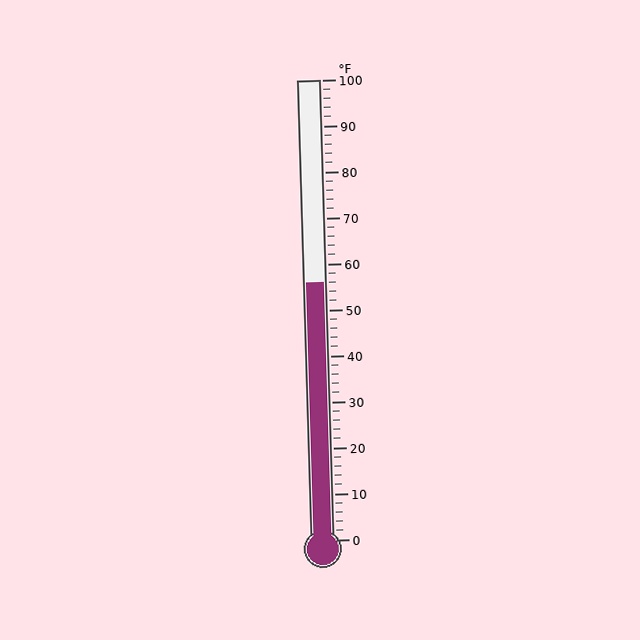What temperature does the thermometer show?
The thermometer shows approximately 56°F.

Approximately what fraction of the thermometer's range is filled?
The thermometer is filled to approximately 55% of its range.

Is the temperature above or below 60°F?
The temperature is below 60°F.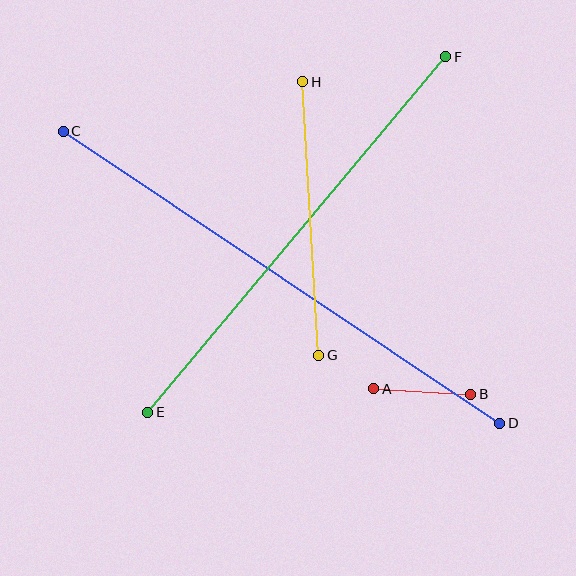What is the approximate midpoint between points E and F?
The midpoint is at approximately (297, 234) pixels.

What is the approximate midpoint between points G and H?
The midpoint is at approximately (311, 218) pixels.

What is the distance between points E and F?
The distance is approximately 464 pixels.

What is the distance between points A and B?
The distance is approximately 97 pixels.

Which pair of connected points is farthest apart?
Points C and D are farthest apart.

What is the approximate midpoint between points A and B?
The midpoint is at approximately (422, 391) pixels.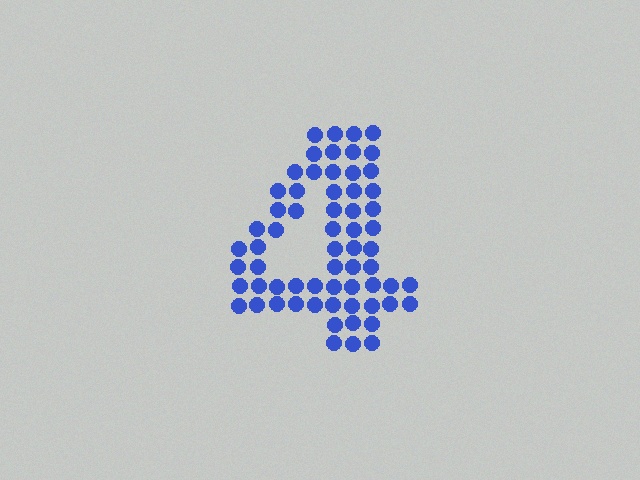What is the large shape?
The large shape is the digit 4.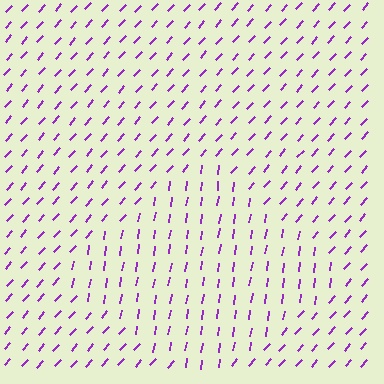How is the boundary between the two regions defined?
The boundary is defined purely by a change in line orientation (approximately 33 degrees difference). All lines are the same color and thickness.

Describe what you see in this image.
The image is filled with small purple line segments. A diamond region in the image has lines oriented differently from the surrounding lines, creating a visible texture boundary.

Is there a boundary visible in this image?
Yes, there is a texture boundary formed by a change in line orientation.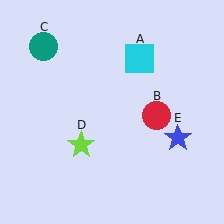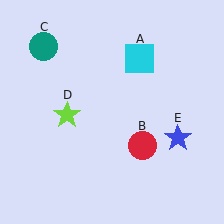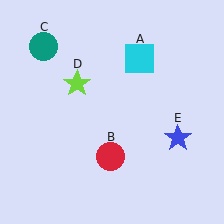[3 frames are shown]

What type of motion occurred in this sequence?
The red circle (object B), lime star (object D) rotated clockwise around the center of the scene.